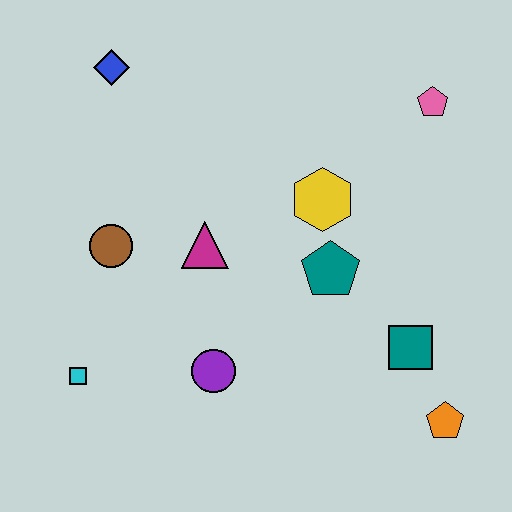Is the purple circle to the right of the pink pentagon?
No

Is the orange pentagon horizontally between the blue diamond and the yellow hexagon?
No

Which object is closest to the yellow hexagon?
The teal pentagon is closest to the yellow hexagon.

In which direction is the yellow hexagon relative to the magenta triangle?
The yellow hexagon is to the right of the magenta triangle.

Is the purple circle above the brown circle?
No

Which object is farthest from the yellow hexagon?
The cyan square is farthest from the yellow hexagon.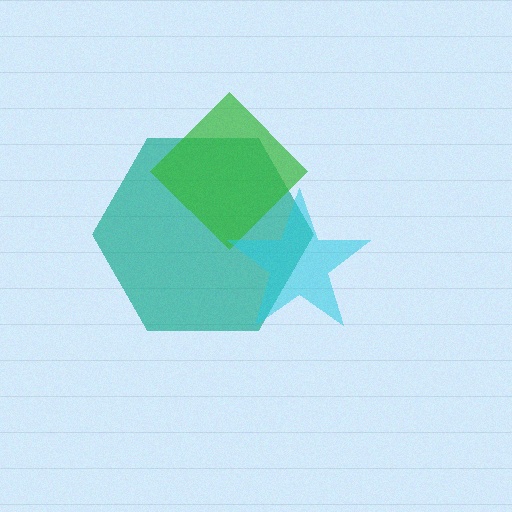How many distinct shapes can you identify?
There are 3 distinct shapes: a teal hexagon, a green diamond, a cyan star.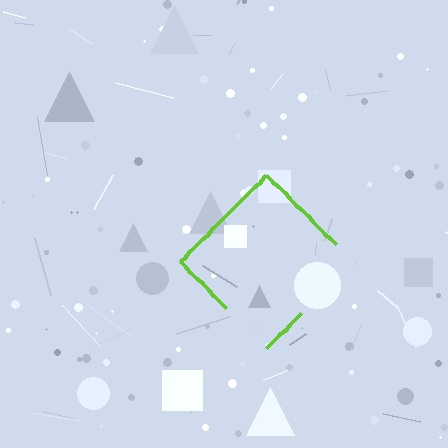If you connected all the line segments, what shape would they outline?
They would outline a diamond.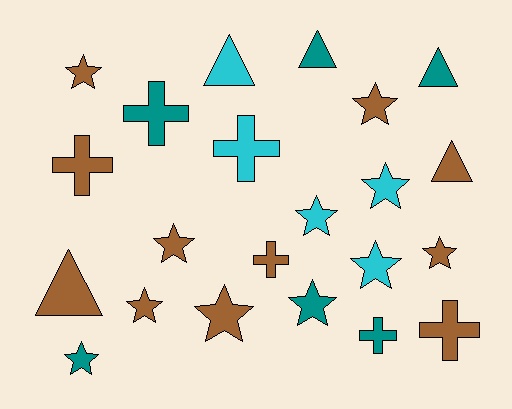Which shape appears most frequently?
Star, with 11 objects.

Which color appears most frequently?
Brown, with 11 objects.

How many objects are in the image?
There are 22 objects.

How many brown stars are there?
There are 6 brown stars.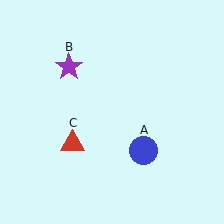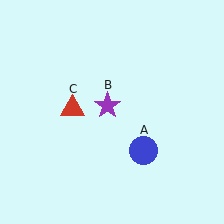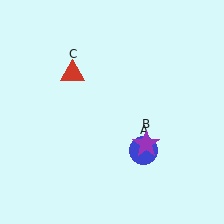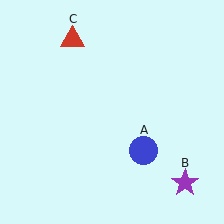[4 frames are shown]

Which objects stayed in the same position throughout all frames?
Blue circle (object A) remained stationary.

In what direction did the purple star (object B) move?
The purple star (object B) moved down and to the right.